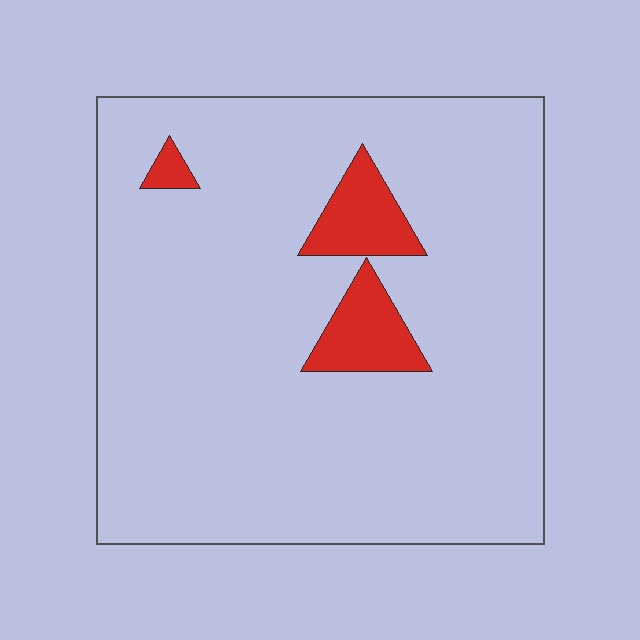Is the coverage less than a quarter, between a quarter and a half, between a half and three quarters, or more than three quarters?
Less than a quarter.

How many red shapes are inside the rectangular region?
3.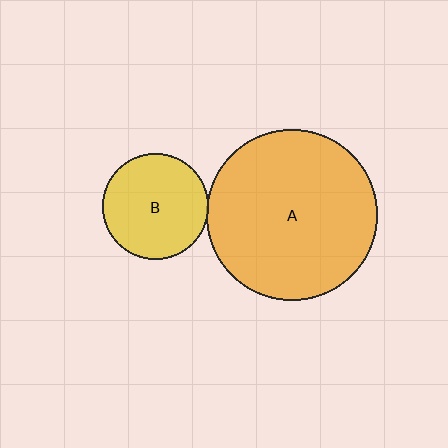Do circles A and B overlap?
Yes.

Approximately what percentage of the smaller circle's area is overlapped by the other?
Approximately 5%.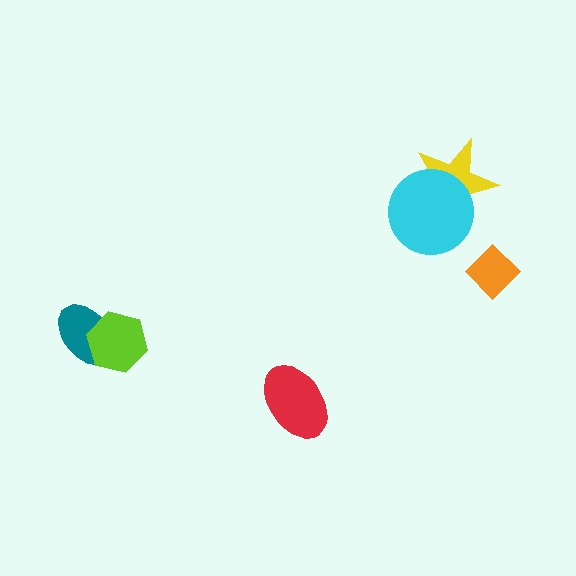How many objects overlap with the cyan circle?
1 object overlaps with the cyan circle.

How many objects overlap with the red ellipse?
0 objects overlap with the red ellipse.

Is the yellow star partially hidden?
Yes, it is partially covered by another shape.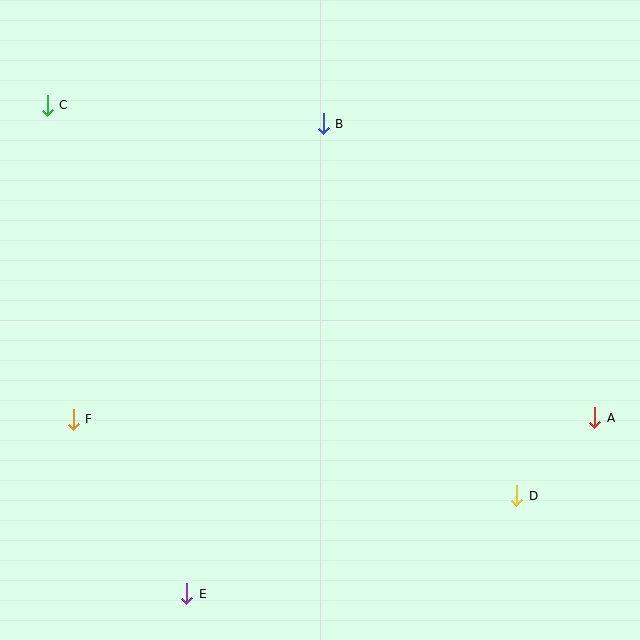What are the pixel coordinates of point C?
Point C is at (47, 105).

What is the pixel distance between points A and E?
The distance between A and E is 444 pixels.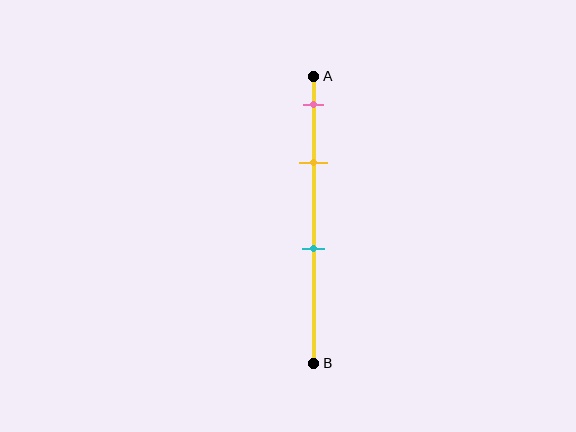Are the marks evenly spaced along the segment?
No, the marks are not evenly spaced.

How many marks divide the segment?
There are 3 marks dividing the segment.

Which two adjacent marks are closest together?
The pink and yellow marks are the closest adjacent pair.